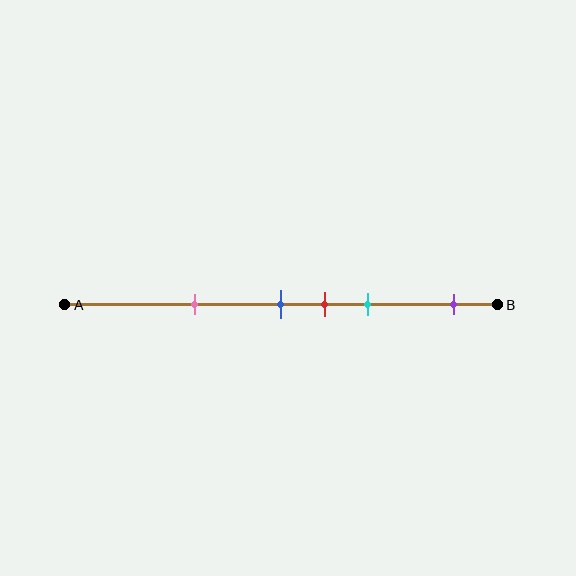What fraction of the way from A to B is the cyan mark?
The cyan mark is approximately 70% (0.7) of the way from A to B.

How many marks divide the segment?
There are 5 marks dividing the segment.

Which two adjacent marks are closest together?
The blue and red marks are the closest adjacent pair.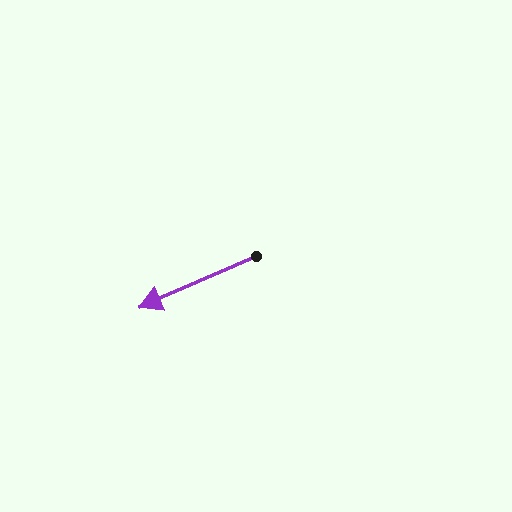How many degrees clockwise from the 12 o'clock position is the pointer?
Approximately 246 degrees.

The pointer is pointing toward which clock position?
Roughly 8 o'clock.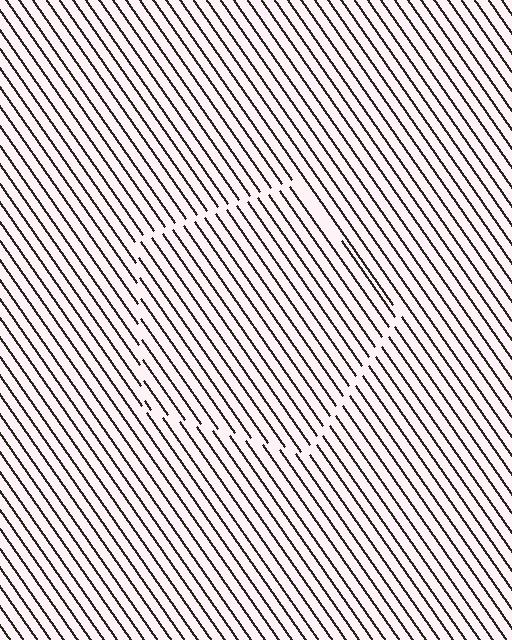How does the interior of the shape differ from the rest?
The interior of the shape contains the same grating, shifted by half a period — the contour is defined by the phase discontinuity where line-ends from the inner and outer gratings abut.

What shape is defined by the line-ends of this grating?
An illusory pentagon. The interior of the shape contains the same grating, shifted by half a period — the contour is defined by the phase discontinuity where line-ends from the inner and outer gratings abut.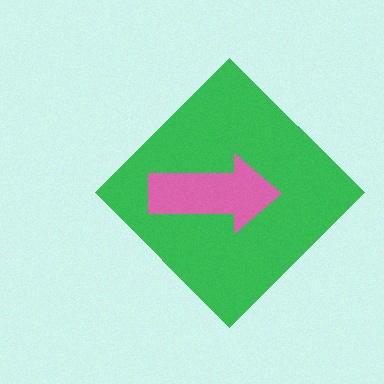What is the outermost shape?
The green diamond.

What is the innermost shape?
The pink arrow.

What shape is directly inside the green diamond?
The pink arrow.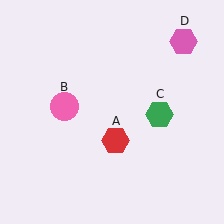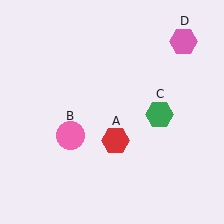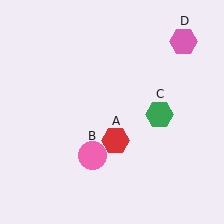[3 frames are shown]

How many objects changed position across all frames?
1 object changed position: pink circle (object B).